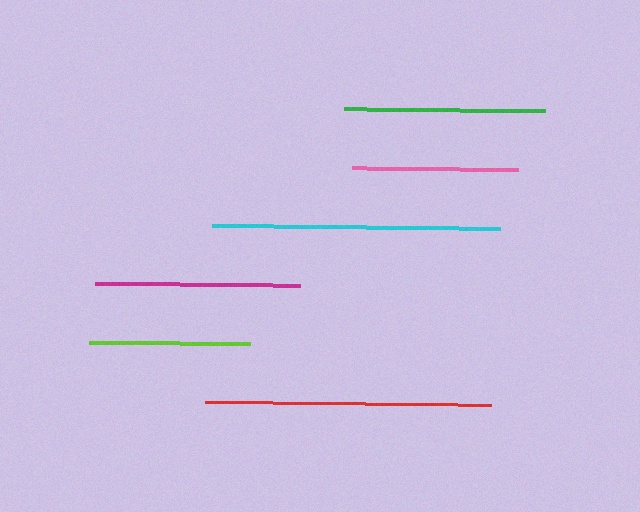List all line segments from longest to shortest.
From longest to shortest: cyan, red, magenta, green, pink, lime.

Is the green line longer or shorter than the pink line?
The green line is longer than the pink line.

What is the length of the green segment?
The green segment is approximately 201 pixels long.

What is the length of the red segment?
The red segment is approximately 287 pixels long.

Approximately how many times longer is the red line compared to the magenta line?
The red line is approximately 1.4 times the length of the magenta line.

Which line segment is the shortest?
The lime line is the shortest at approximately 161 pixels.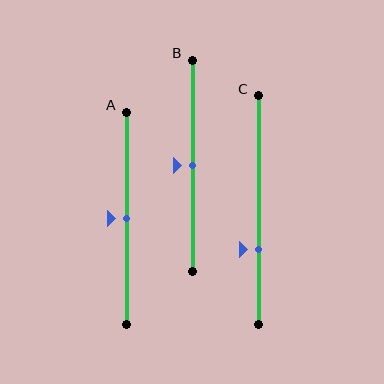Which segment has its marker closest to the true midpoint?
Segment A has its marker closest to the true midpoint.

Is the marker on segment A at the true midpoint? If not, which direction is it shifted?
Yes, the marker on segment A is at the true midpoint.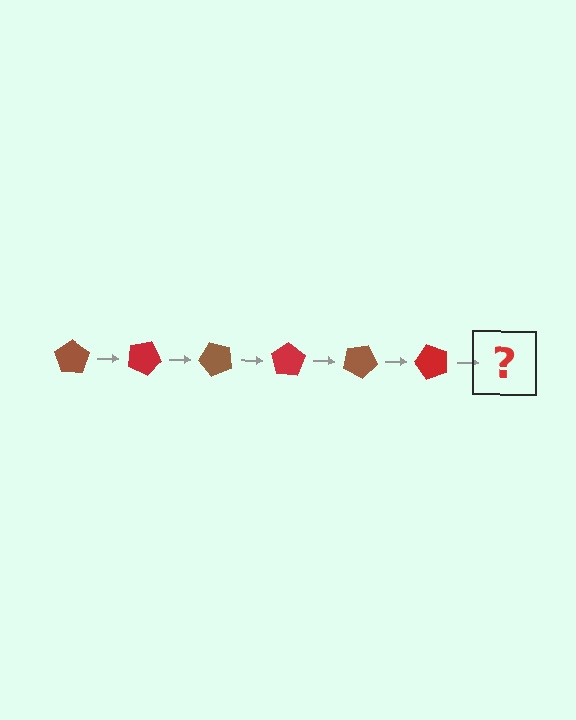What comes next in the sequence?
The next element should be a brown pentagon, rotated 150 degrees from the start.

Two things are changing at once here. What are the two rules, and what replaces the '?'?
The two rules are that it rotates 25 degrees each step and the color cycles through brown and red. The '?' should be a brown pentagon, rotated 150 degrees from the start.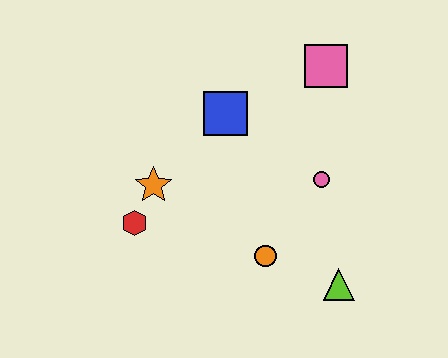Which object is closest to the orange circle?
The lime triangle is closest to the orange circle.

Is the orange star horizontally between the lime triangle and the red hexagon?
Yes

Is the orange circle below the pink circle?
Yes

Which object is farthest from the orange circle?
The pink square is farthest from the orange circle.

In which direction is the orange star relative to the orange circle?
The orange star is to the left of the orange circle.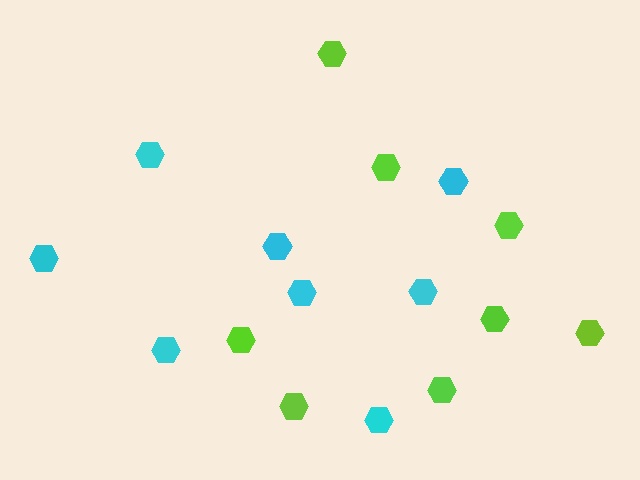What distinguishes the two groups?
There are 2 groups: one group of cyan hexagons (8) and one group of lime hexagons (8).